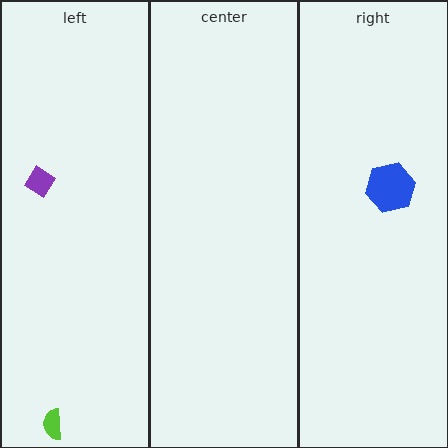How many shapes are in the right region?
1.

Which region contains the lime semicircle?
The left region.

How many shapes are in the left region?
2.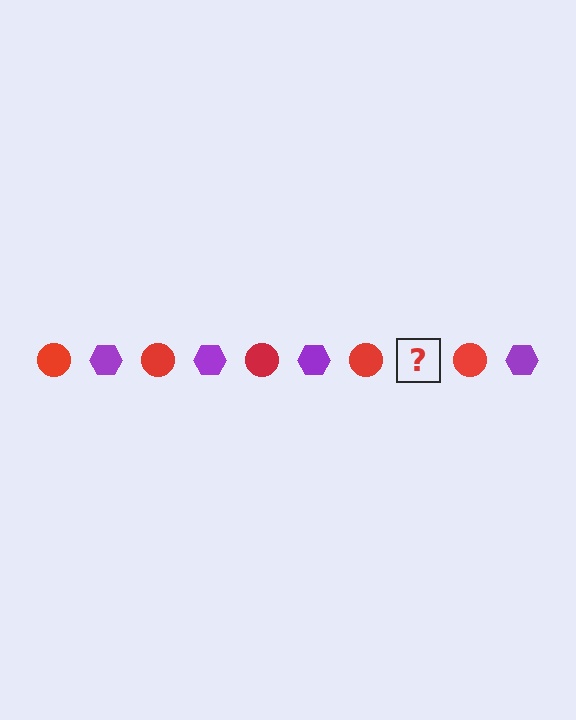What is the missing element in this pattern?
The missing element is a purple hexagon.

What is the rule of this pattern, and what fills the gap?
The rule is that the pattern alternates between red circle and purple hexagon. The gap should be filled with a purple hexagon.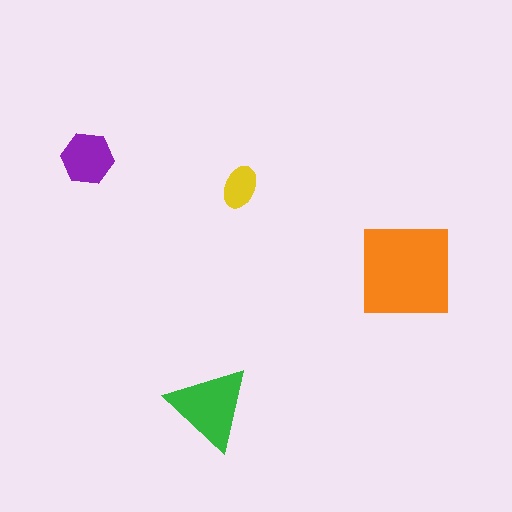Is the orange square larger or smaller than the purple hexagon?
Larger.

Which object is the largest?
The orange square.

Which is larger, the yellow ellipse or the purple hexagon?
The purple hexagon.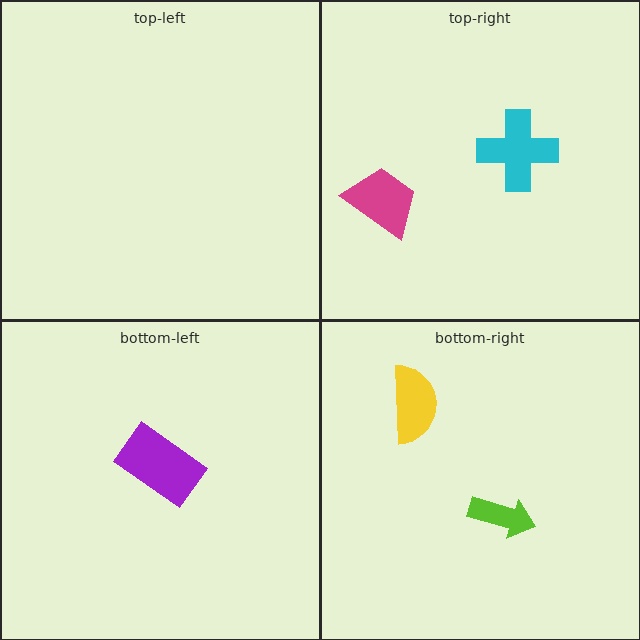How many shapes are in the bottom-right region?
2.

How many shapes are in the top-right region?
2.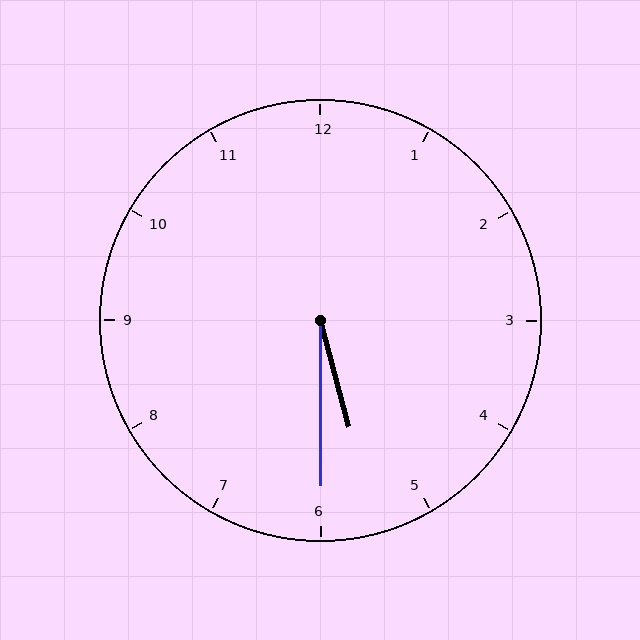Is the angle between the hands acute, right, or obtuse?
It is acute.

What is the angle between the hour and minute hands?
Approximately 15 degrees.